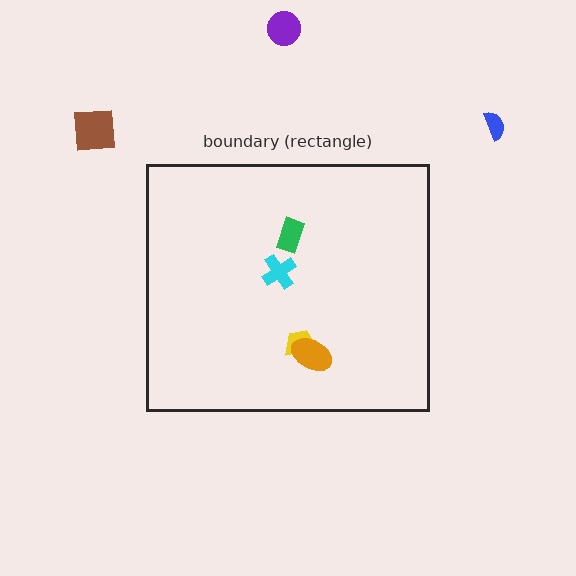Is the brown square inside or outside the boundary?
Outside.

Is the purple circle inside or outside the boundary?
Outside.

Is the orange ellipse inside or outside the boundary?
Inside.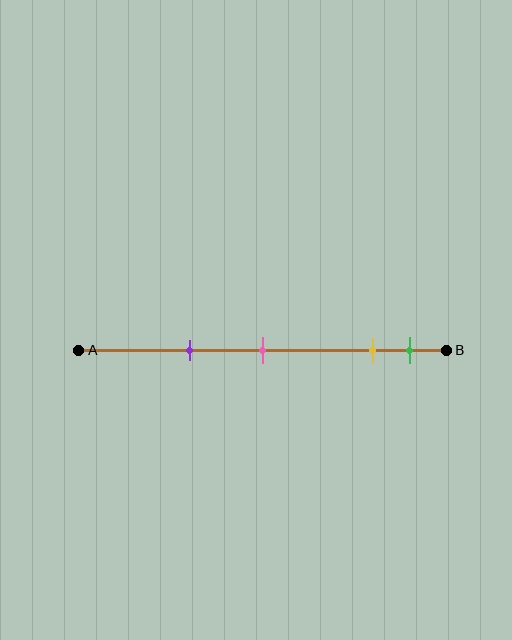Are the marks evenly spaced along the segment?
No, the marks are not evenly spaced.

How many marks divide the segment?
There are 4 marks dividing the segment.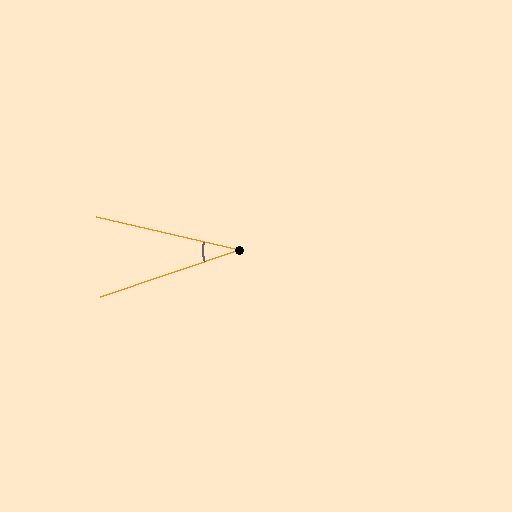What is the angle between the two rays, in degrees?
Approximately 32 degrees.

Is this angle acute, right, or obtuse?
It is acute.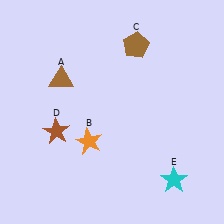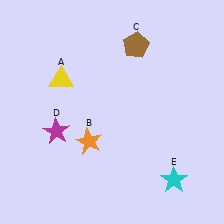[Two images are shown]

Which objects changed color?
A changed from brown to yellow. D changed from brown to magenta.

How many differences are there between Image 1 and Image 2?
There are 2 differences between the two images.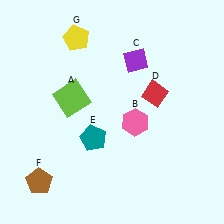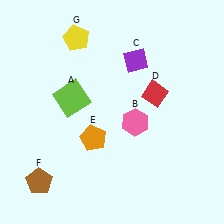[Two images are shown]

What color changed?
The pentagon (E) changed from teal in Image 1 to orange in Image 2.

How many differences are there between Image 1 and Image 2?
There is 1 difference between the two images.